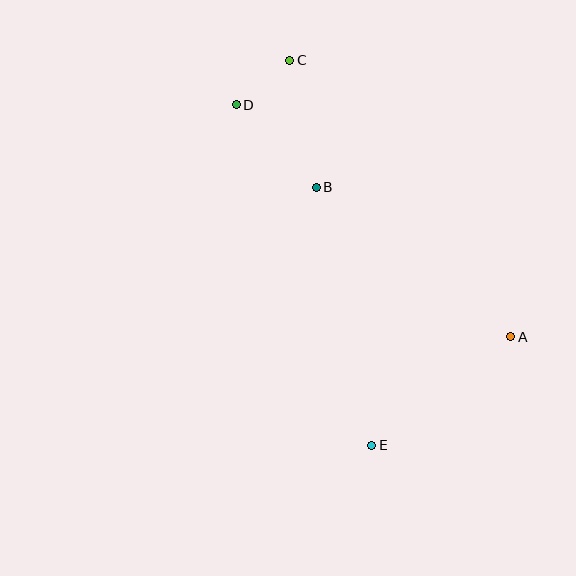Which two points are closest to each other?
Points C and D are closest to each other.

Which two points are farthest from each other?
Points C and E are farthest from each other.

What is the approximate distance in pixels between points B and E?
The distance between B and E is approximately 264 pixels.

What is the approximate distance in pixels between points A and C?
The distance between A and C is approximately 354 pixels.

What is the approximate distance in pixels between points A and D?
The distance between A and D is approximately 359 pixels.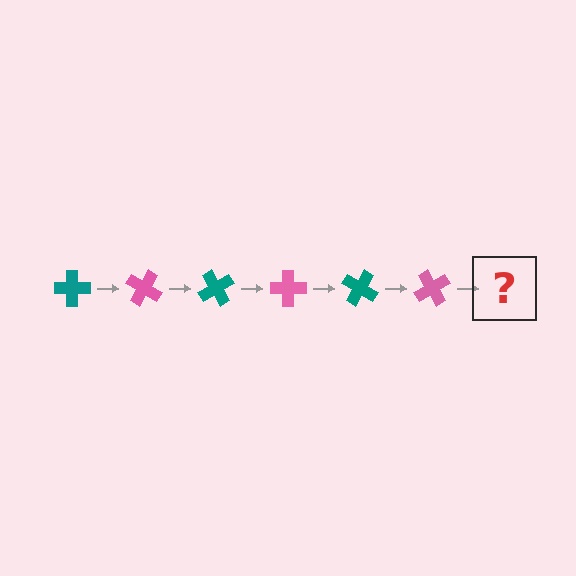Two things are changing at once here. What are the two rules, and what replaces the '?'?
The two rules are that it rotates 30 degrees each step and the color cycles through teal and pink. The '?' should be a teal cross, rotated 180 degrees from the start.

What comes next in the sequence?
The next element should be a teal cross, rotated 180 degrees from the start.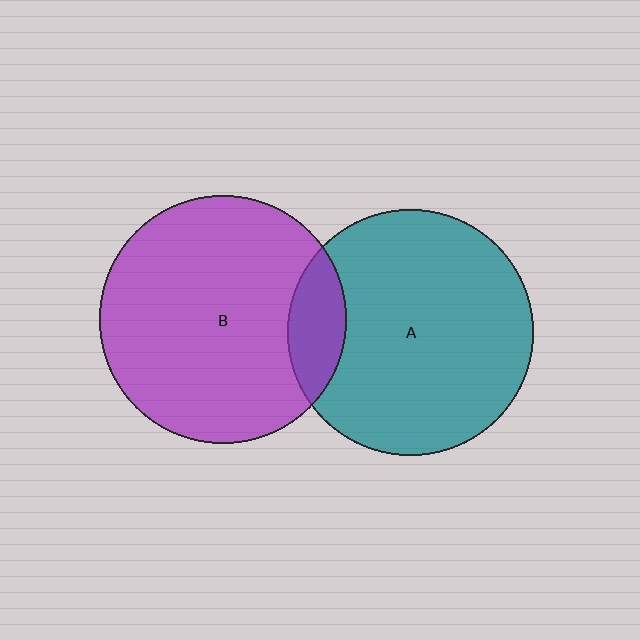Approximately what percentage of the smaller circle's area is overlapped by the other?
Approximately 15%.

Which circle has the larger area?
Circle B (purple).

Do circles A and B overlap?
Yes.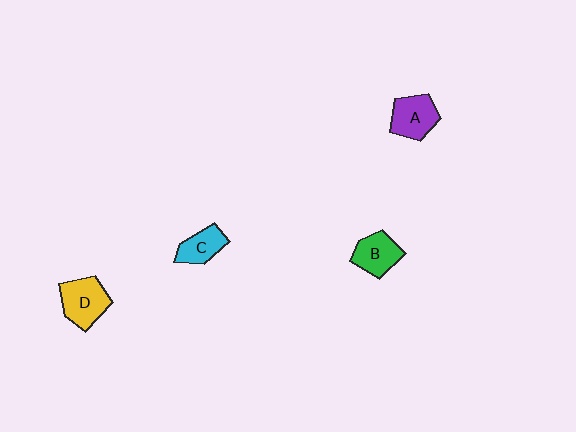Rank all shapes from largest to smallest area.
From largest to smallest: D (yellow), A (purple), B (green), C (cyan).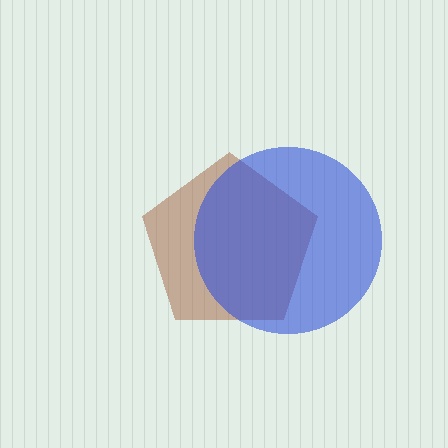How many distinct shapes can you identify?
There are 2 distinct shapes: a brown pentagon, a blue circle.